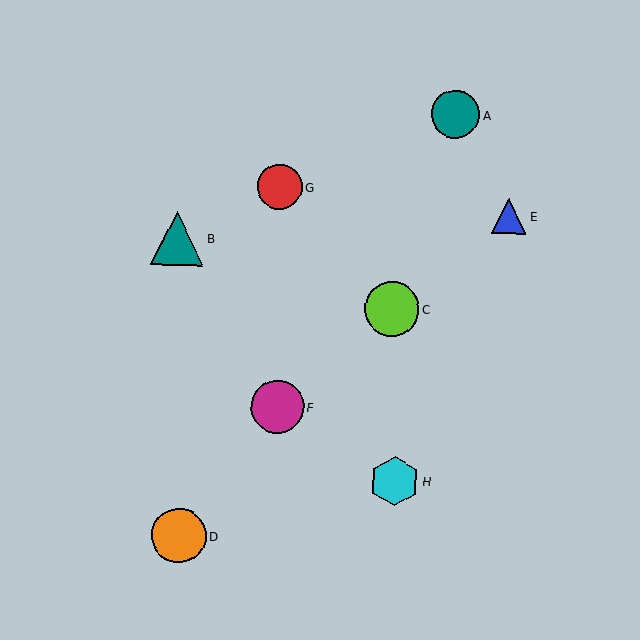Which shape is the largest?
The lime circle (labeled C) is the largest.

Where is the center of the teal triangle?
The center of the teal triangle is at (177, 238).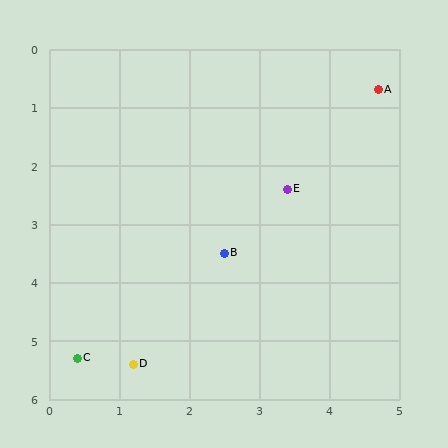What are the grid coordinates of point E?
Point E is at approximately (3.4, 2.4).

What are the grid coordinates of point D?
Point D is at approximately (1.2, 5.4).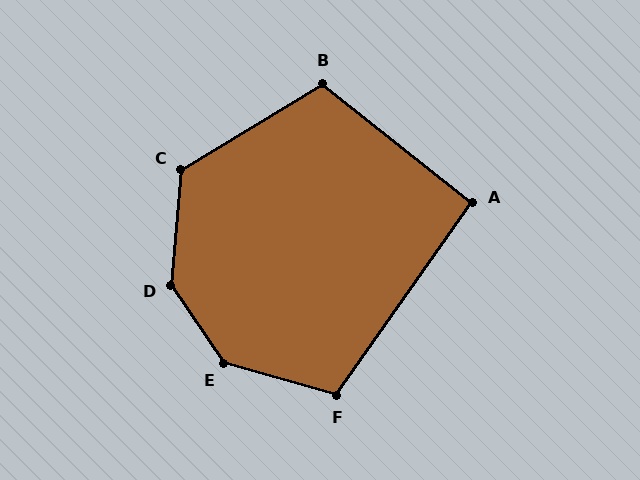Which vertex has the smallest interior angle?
A, at approximately 93 degrees.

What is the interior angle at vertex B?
Approximately 110 degrees (obtuse).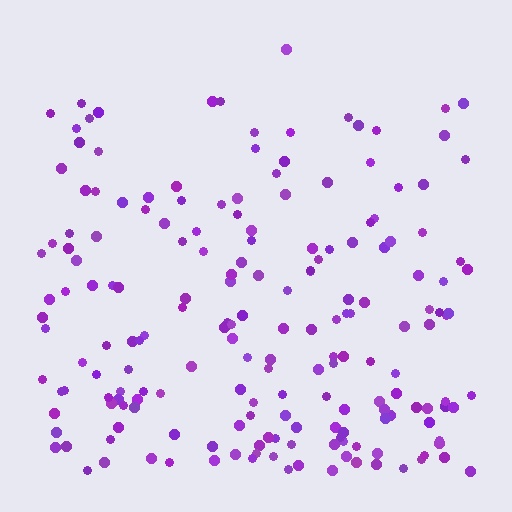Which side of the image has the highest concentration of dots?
The bottom.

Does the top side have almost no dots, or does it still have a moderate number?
Still a moderate number, just noticeably fewer than the bottom.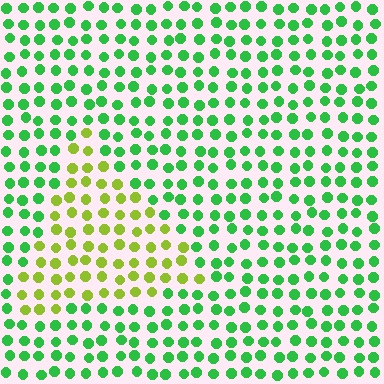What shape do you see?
I see a triangle.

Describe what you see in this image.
The image is filled with small green elements in a uniform arrangement. A triangle-shaped region is visible where the elements are tinted to a slightly different hue, forming a subtle color boundary.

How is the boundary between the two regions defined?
The boundary is defined purely by a slight shift in hue (about 49 degrees). Spacing, size, and orientation are identical on both sides.